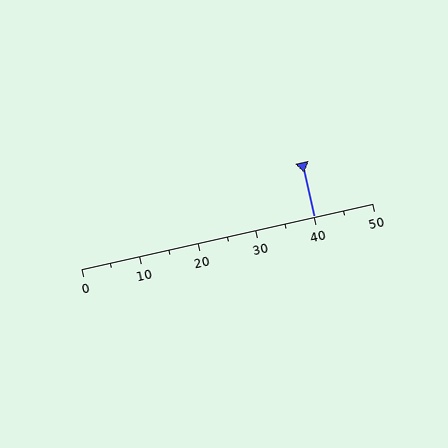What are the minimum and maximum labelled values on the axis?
The axis runs from 0 to 50.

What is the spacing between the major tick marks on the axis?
The major ticks are spaced 10 apart.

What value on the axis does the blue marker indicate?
The marker indicates approximately 40.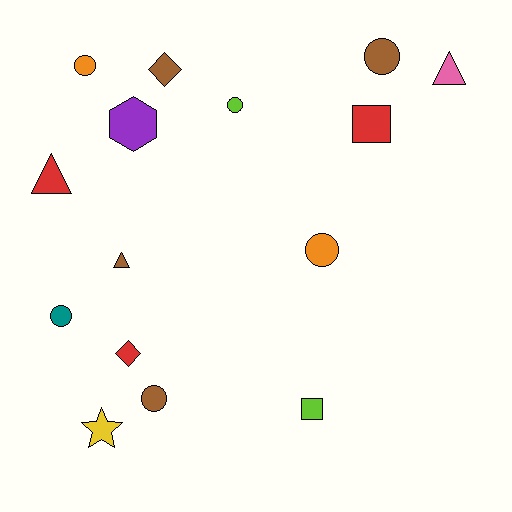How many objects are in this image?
There are 15 objects.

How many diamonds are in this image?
There are 2 diamonds.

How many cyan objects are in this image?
There are no cyan objects.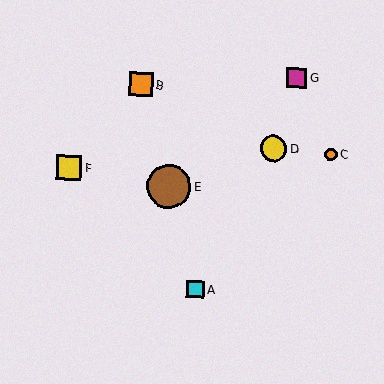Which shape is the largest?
The brown circle (labeled E) is the largest.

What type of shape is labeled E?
Shape E is a brown circle.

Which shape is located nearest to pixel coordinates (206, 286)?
The cyan square (labeled A) at (195, 289) is nearest to that location.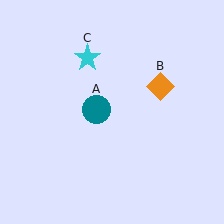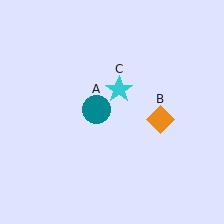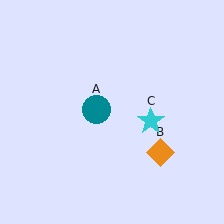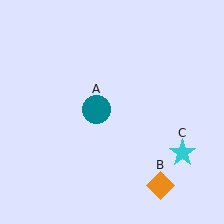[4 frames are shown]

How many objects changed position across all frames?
2 objects changed position: orange diamond (object B), cyan star (object C).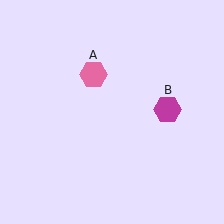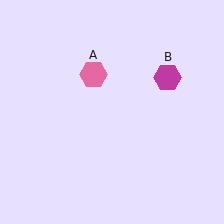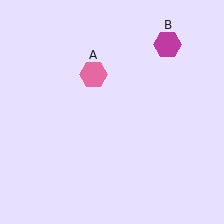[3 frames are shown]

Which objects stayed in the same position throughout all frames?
Pink hexagon (object A) remained stationary.